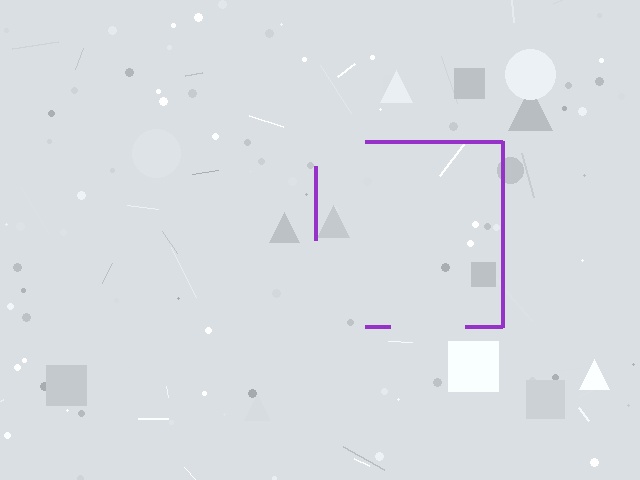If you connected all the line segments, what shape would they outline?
They would outline a square.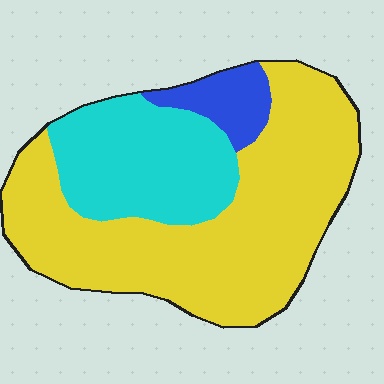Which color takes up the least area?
Blue, at roughly 10%.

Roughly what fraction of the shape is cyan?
Cyan covers about 30% of the shape.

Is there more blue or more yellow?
Yellow.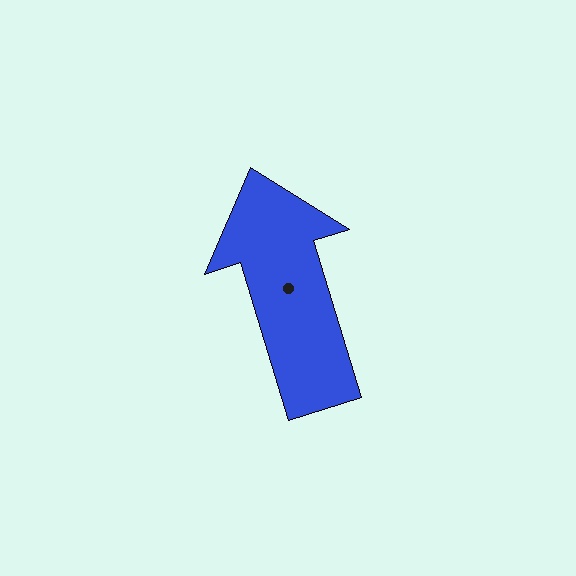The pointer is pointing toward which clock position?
Roughly 11 o'clock.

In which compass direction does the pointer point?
North.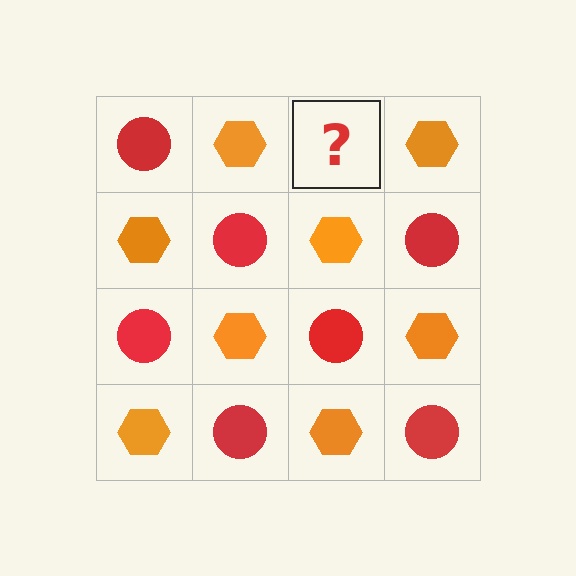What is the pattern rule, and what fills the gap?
The rule is that it alternates red circle and orange hexagon in a checkerboard pattern. The gap should be filled with a red circle.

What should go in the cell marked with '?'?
The missing cell should contain a red circle.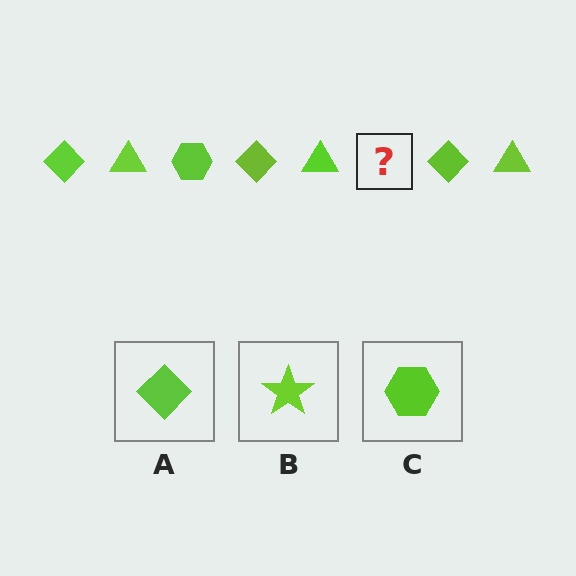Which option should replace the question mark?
Option C.